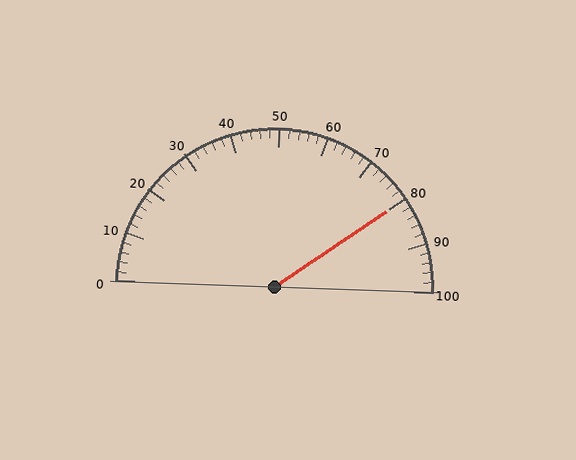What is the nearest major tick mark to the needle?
The nearest major tick mark is 80.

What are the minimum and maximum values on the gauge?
The gauge ranges from 0 to 100.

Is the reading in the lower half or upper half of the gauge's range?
The reading is in the upper half of the range (0 to 100).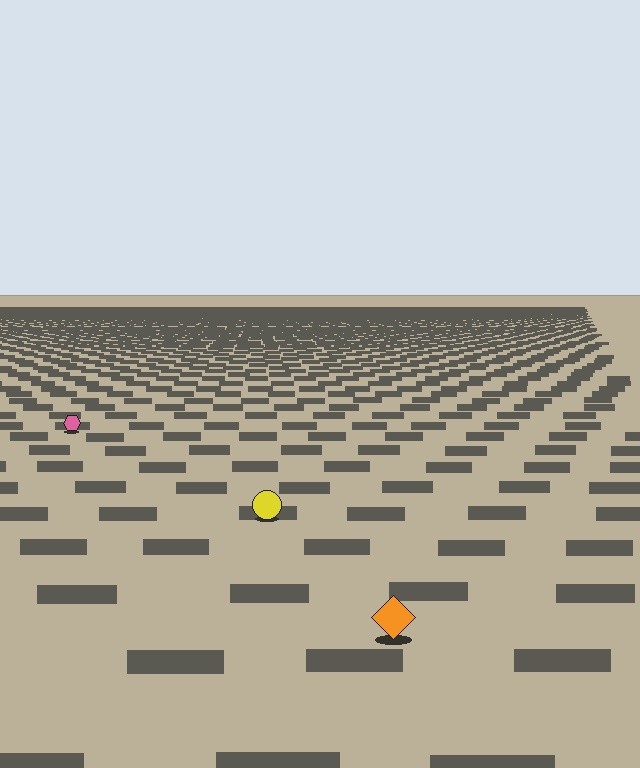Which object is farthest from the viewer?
The pink hexagon is farthest from the viewer. It appears smaller and the ground texture around it is denser.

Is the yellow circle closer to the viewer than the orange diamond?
No. The orange diamond is closer — you can tell from the texture gradient: the ground texture is coarser near it.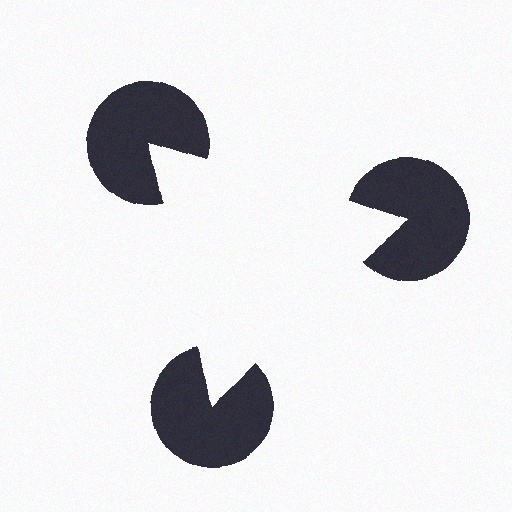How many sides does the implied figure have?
3 sides.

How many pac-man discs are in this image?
There are 3 — one at each vertex of the illusory triangle.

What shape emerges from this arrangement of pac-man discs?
An illusory triangle — its edges are inferred from the aligned wedge cuts in the pac-man discs, not physically drawn.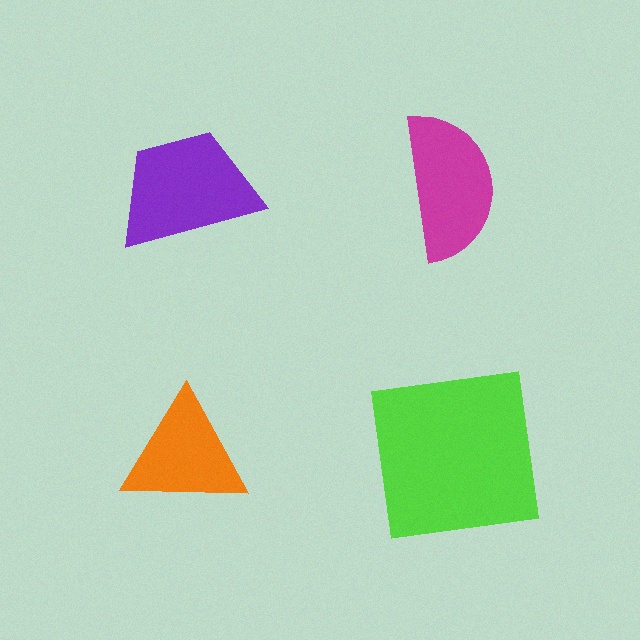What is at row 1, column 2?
A magenta semicircle.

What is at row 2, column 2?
A lime square.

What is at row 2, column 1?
An orange triangle.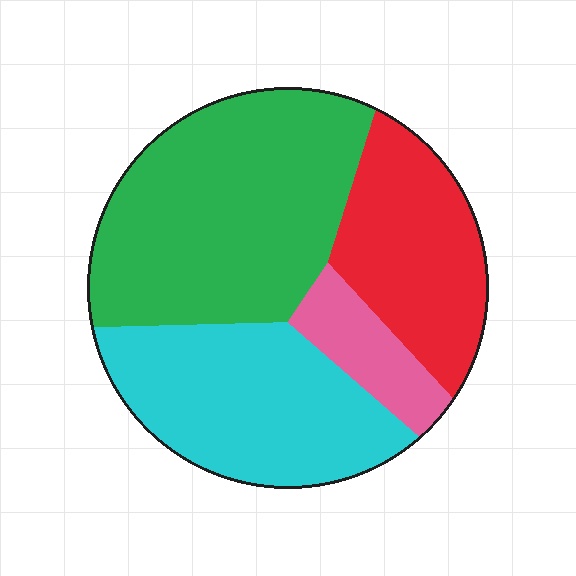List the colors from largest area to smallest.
From largest to smallest: green, cyan, red, pink.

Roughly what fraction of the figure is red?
Red covers roughly 20% of the figure.